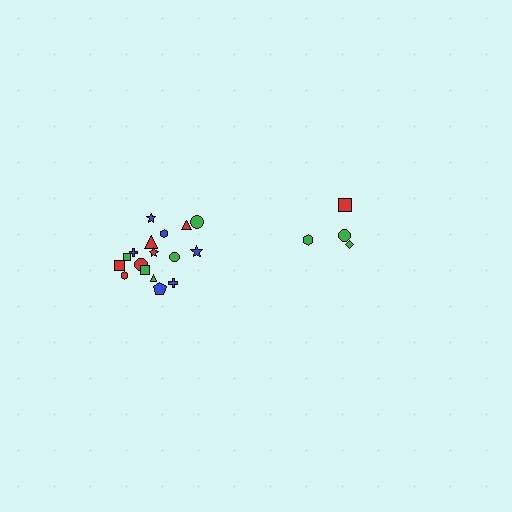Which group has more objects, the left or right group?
The left group.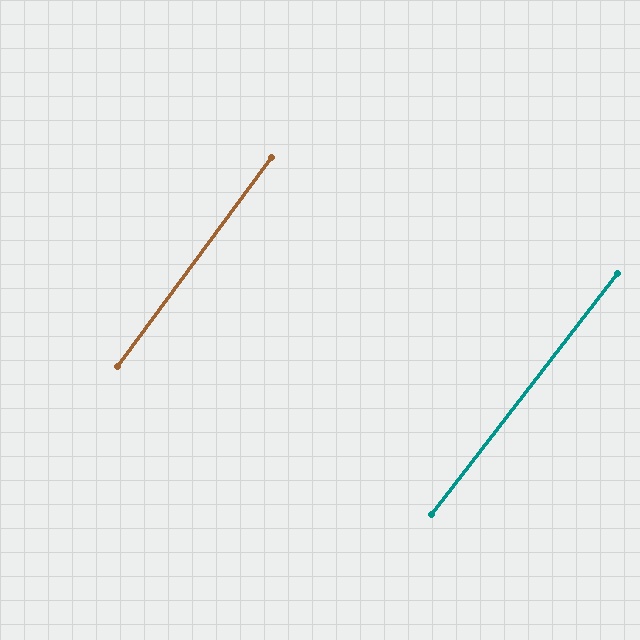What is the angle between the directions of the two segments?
Approximately 1 degree.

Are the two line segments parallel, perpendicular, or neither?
Parallel — their directions differ by only 1.4°.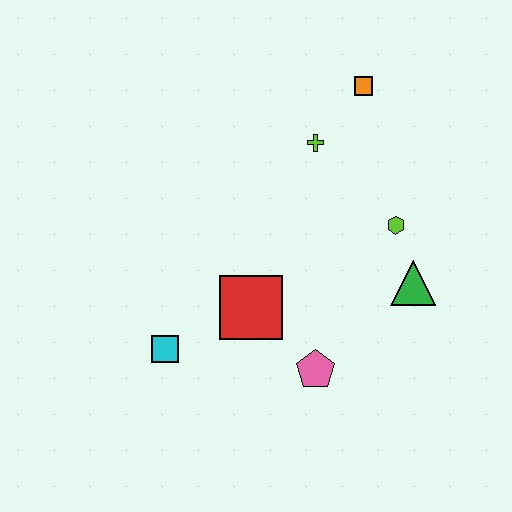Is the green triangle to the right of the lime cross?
Yes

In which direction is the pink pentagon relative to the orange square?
The pink pentagon is below the orange square.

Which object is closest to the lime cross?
The orange square is closest to the lime cross.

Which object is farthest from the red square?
The orange square is farthest from the red square.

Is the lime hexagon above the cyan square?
Yes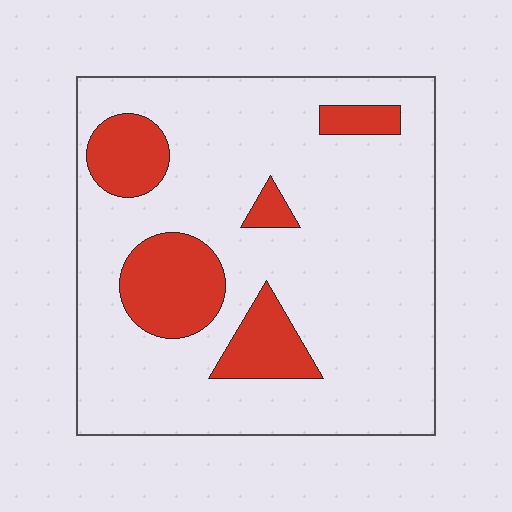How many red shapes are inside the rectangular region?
5.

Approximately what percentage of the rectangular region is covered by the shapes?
Approximately 20%.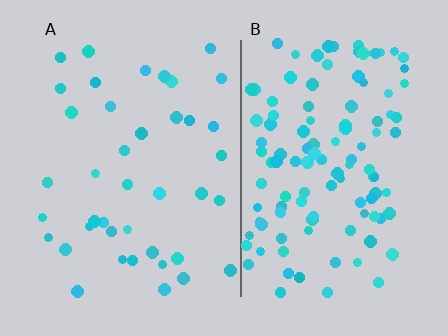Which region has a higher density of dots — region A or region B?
B (the right).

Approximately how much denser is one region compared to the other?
Approximately 2.9× — region B over region A.